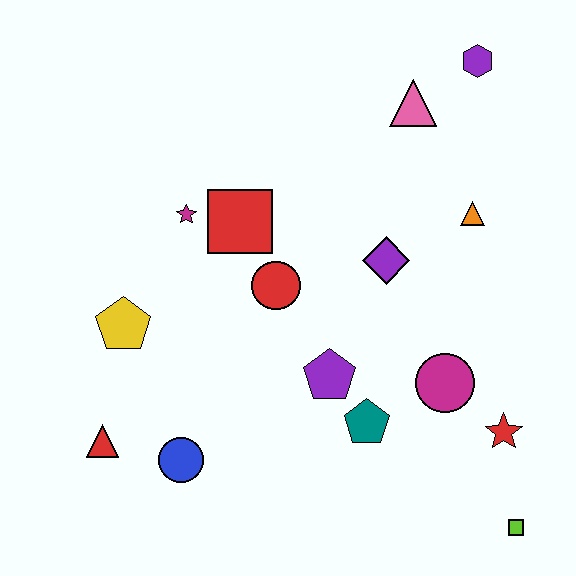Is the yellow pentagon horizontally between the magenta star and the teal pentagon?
No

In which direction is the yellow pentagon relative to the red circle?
The yellow pentagon is to the left of the red circle.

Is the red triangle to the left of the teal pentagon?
Yes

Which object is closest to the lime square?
The red star is closest to the lime square.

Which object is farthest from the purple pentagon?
The purple hexagon is farthest from the purple pentagon.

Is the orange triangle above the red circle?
Yes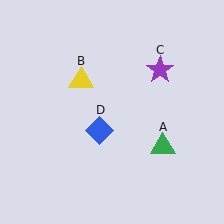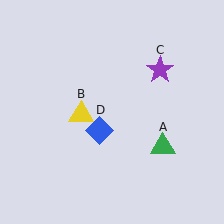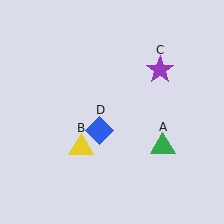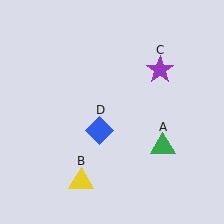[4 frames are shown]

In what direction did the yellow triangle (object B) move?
The yellow triangle (object B) moved down.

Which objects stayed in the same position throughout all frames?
Green triangle (object A) and purple star (object C) and blue diamond (object D) remained stationary.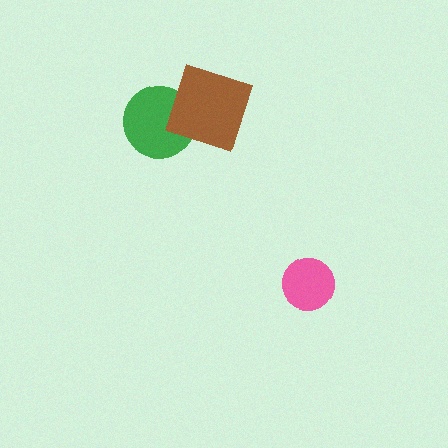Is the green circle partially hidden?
Yes, it is partially covered by another shape.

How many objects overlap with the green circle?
1 object overlaps with the green circle.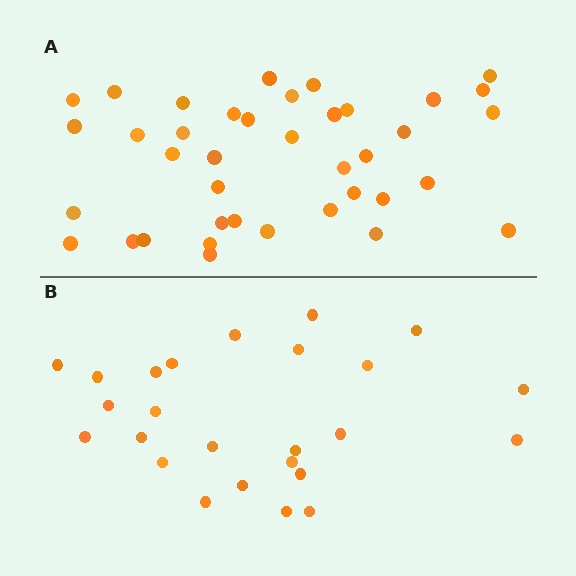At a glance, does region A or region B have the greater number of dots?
Region A (the top region) has more dots.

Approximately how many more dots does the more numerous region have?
Region A has approximately 15 more dots than region B.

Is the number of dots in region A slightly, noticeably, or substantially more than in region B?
Region A has substantially more. The ratio is roughly 1.6 to 1.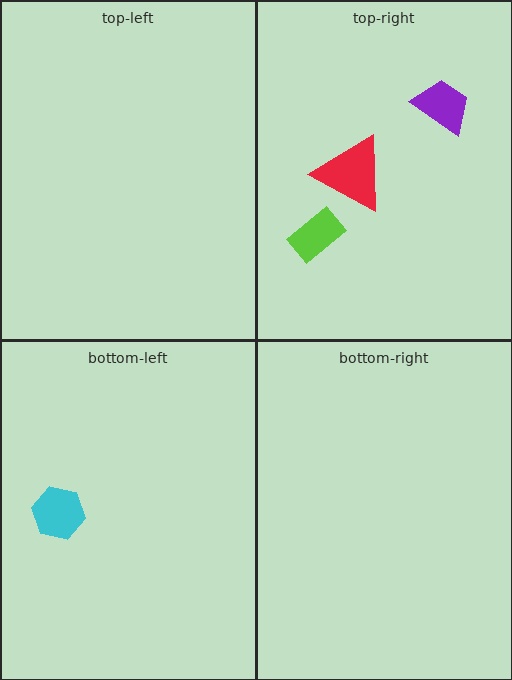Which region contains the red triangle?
The top-right region.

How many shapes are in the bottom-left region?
1.